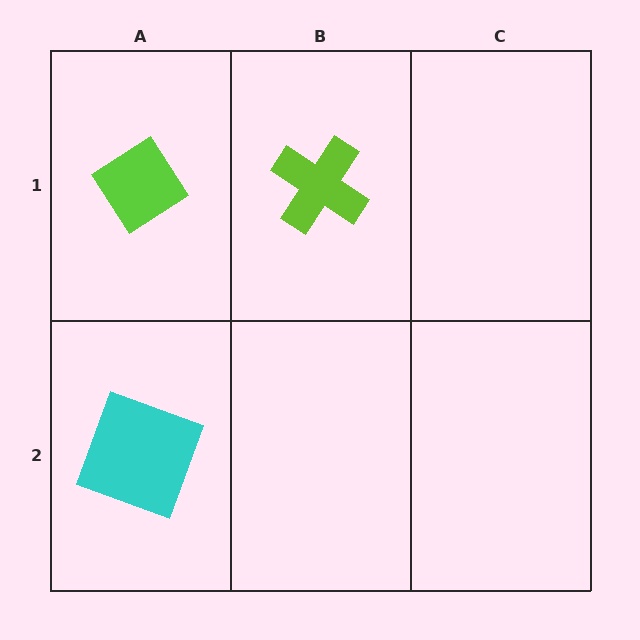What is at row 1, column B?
A lime cross.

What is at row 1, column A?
A lime diamond.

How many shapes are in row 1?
2 shapes.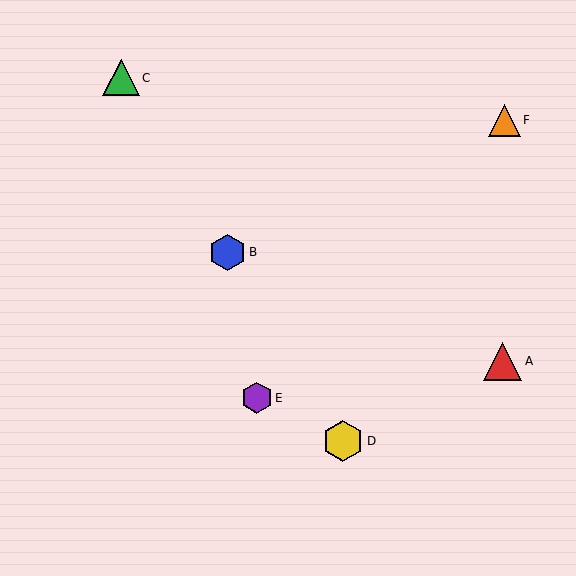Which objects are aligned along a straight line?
Objects B, C, D are aligned along a straight line.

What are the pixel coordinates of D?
Object D is at (343, 441).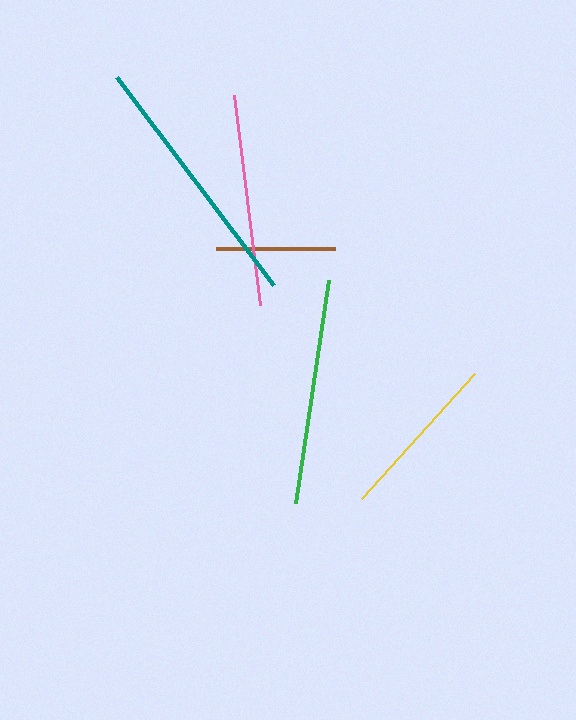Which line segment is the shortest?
The brown line is the shortest at approximately 119 pixels.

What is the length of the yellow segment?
The yellow segment is approximately 169 pixels long.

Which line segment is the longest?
The teal line is the longest at approximately 260 pixels.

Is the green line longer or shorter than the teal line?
The teal line is longer than the green line.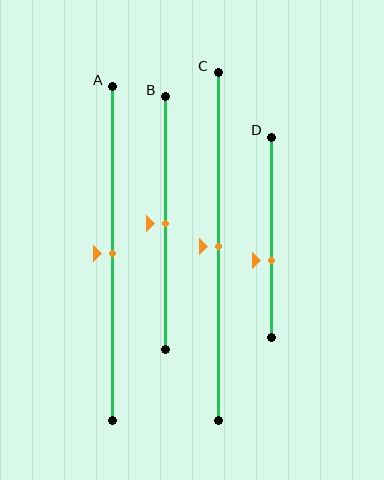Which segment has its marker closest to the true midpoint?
Segment A has its marker closest to the true midpoint.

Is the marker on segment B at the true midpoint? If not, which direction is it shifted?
Yes, the marker on segment B is at the true midpoint.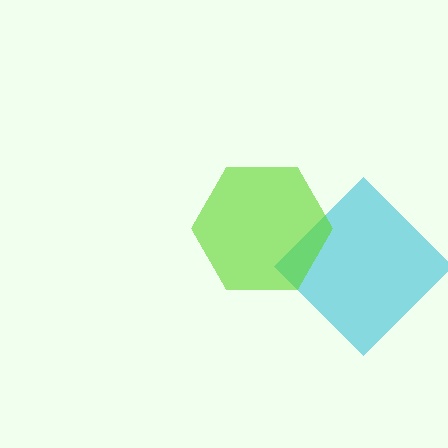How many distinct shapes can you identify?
There are 2 distinct shapes: a cyan diamond, a lime hexagon.